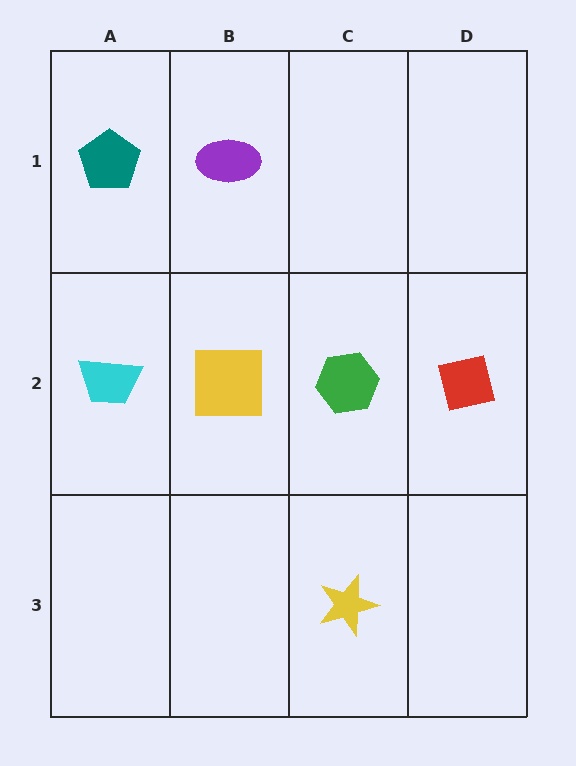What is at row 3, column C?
A yellow star.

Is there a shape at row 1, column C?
No, that cell is empty.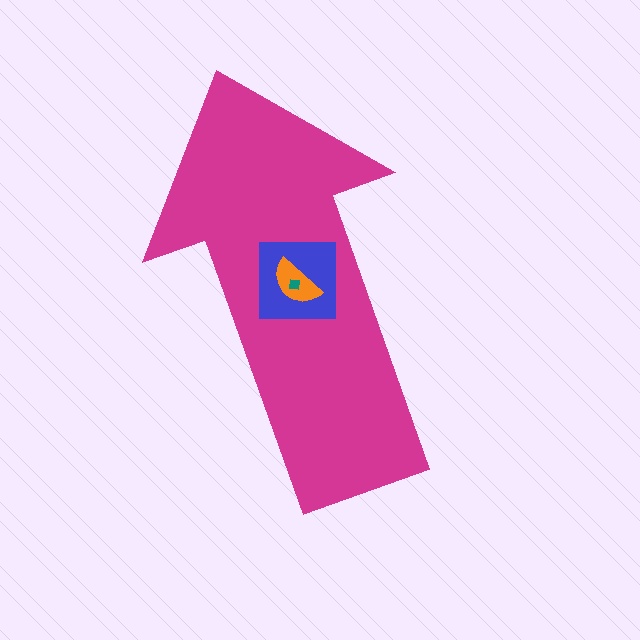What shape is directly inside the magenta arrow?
The blue square.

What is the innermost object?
The teal square.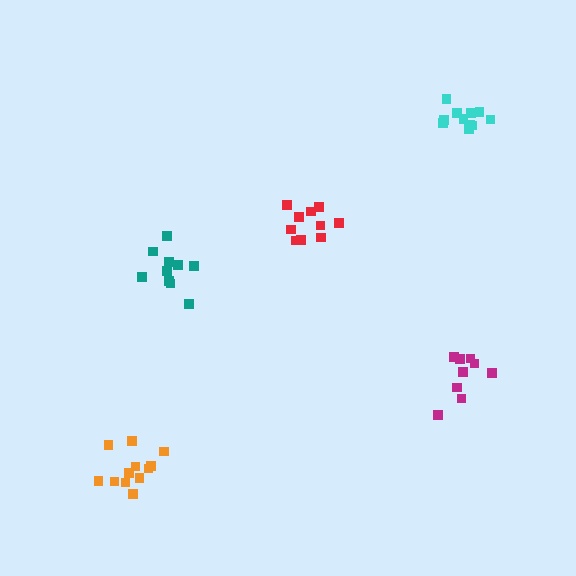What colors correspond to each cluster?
The clusters are colored: red, orange, cyan, teal, magenta.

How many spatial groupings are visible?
There are 5 spatial groupings.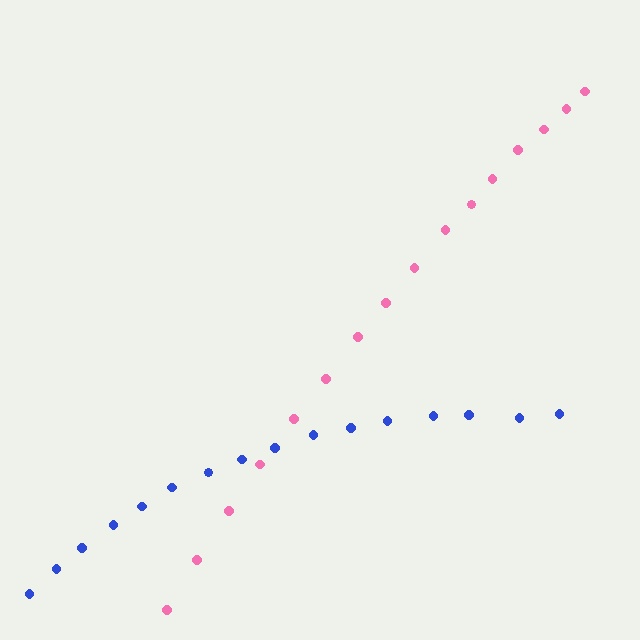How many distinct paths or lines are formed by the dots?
There are 2 distinct paths.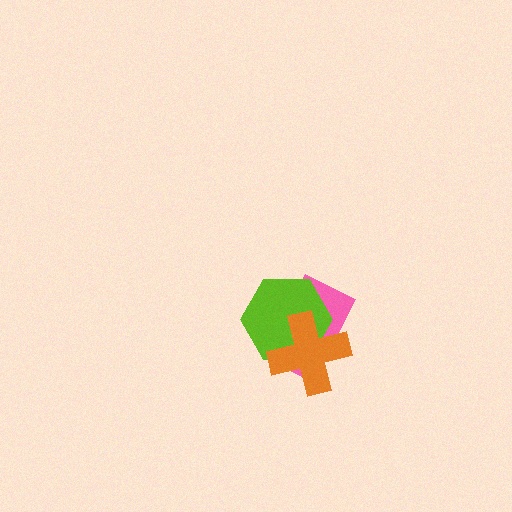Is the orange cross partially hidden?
No, no other shape covers it.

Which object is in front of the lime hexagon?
The orange cross is in front of the lime hexagon.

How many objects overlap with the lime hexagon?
2 objects overlap with the lime hexagon.